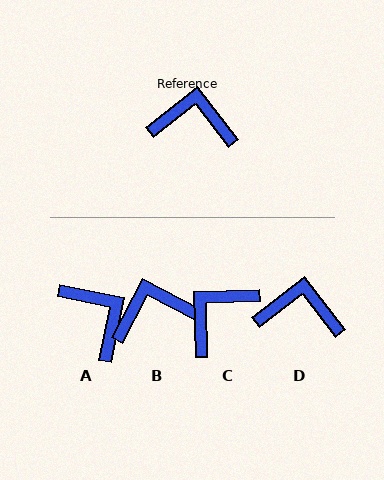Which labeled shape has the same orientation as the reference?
D.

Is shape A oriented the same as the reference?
No, it is off by about 50 degrees.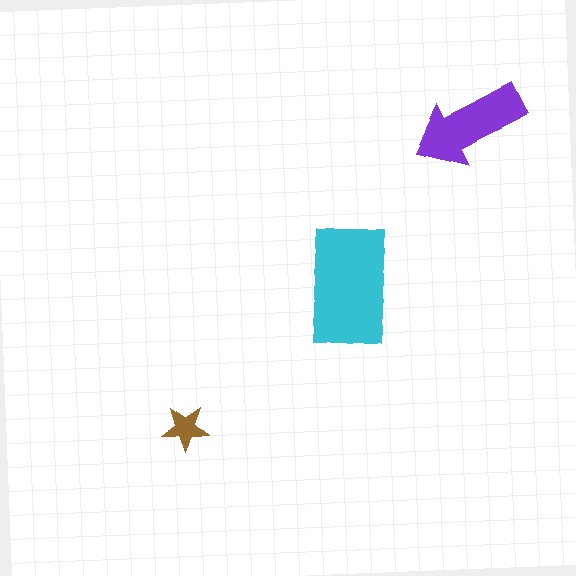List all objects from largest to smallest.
The cyan rectangle, the purple arrow, the brown star.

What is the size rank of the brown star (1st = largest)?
3rd.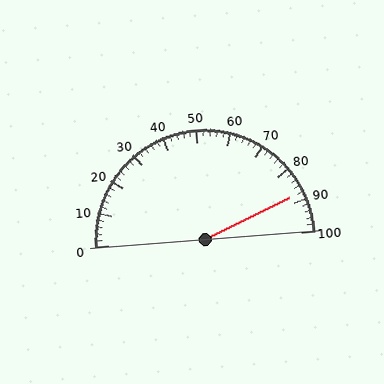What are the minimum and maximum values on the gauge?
The gauge ranges from 0 to 100.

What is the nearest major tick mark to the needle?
The nearest major tick mark is 90.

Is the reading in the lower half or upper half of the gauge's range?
The reading is in the upper half of the range (0 to 100).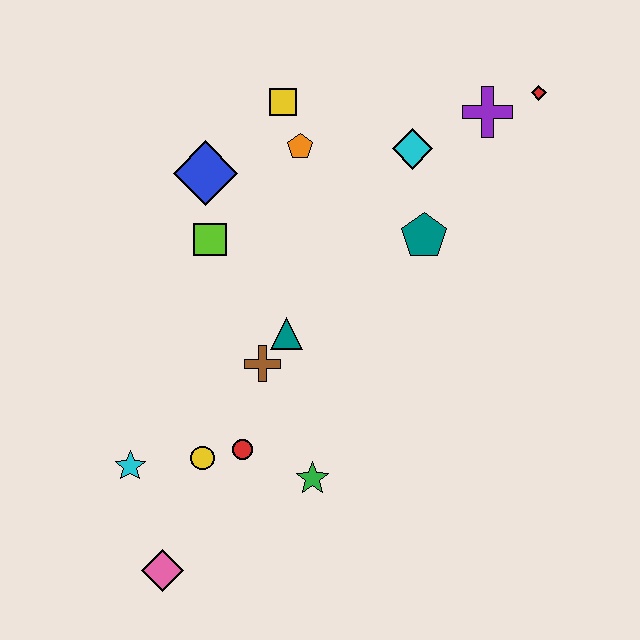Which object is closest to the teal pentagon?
The cyan diamond is closest to the teal pentagon.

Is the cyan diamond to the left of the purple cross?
Yes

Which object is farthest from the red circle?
The red diamond is farthest from the red circle.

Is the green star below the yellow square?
Yes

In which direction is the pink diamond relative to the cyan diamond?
The pink diamond is below the cyan diamond.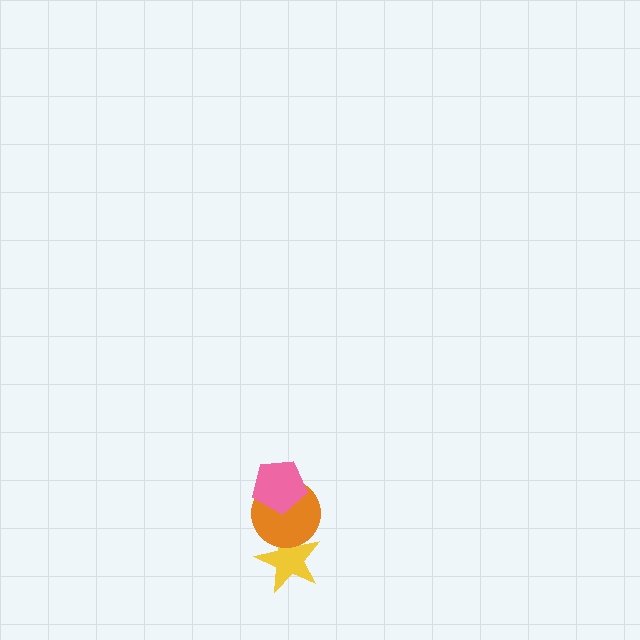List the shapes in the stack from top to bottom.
From top to bottom: the pink pentagon, the orange circle, the yellow star.